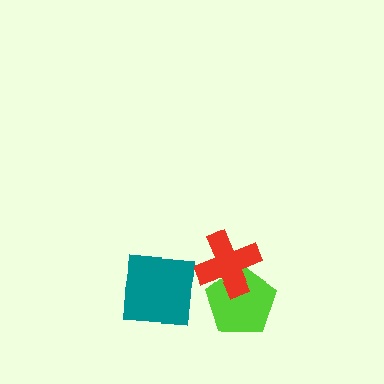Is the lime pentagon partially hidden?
Yes, it is partially covered by another shape.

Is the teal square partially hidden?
No, no other shape covers it.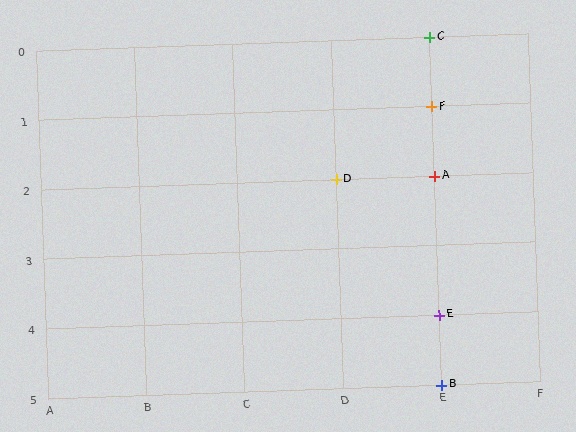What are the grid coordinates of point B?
Point B is at grid coordinates (E, 5).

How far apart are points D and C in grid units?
Points D and C are 1 column and 2 rows apart (about 2.2 grid units diagonally).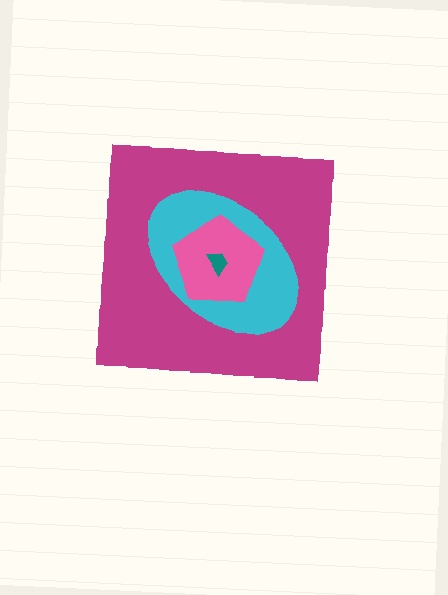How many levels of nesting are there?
4.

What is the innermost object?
The teal trapezoid.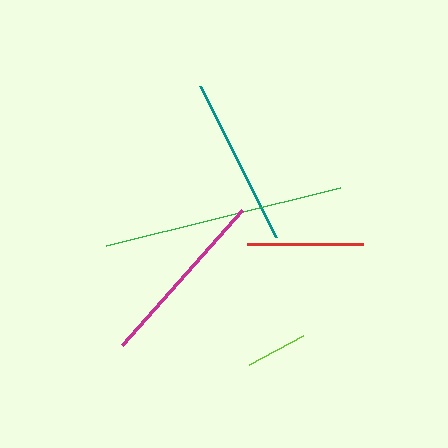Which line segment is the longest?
The green line is the longest at approximately 242 pixels.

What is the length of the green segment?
The green segment is approximately 242 pixels long.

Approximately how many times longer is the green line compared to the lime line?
The green line is approximately 3.9 times the length of the lime line.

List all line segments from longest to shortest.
From longest to shortest: green, magenta, teal, red, lime.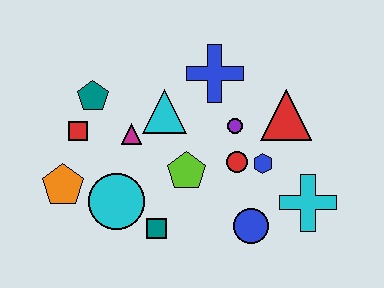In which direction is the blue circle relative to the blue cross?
The blue circle is below the blue cross.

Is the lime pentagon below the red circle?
Yes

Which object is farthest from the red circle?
The orange pentagon is farthest from the red circle.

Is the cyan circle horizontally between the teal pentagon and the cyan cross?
Yes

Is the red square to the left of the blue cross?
Yes